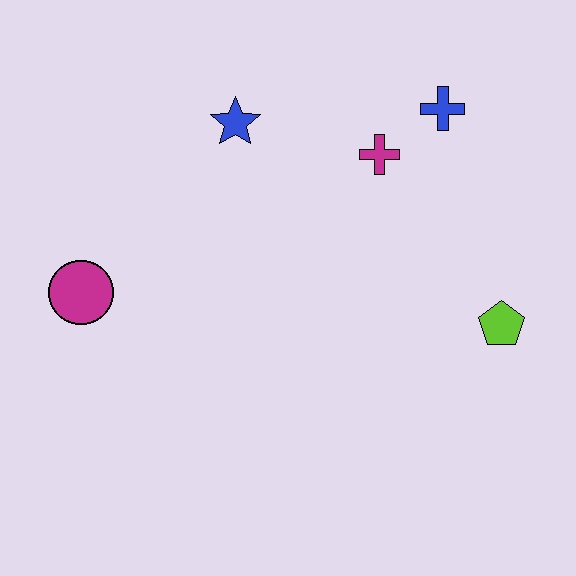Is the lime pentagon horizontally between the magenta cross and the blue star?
No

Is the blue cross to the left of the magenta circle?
No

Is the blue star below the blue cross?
Yes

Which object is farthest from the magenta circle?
The lime pentagon is farthest from the magenta circle.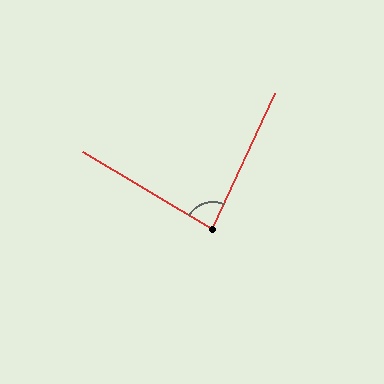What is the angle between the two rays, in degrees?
Approximately 84 degrees.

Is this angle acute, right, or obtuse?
It is acute.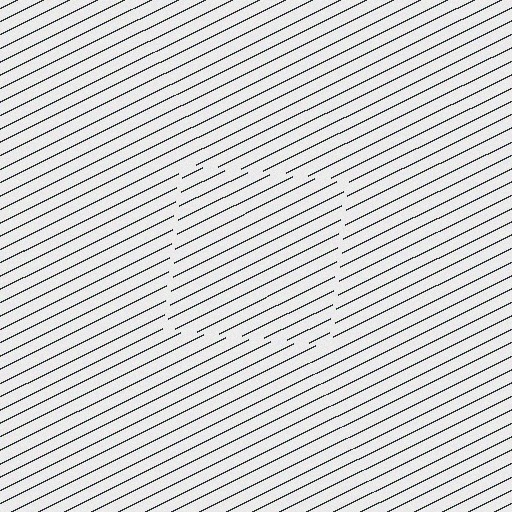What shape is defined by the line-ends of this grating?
An illusory square. The interior of the shape contains the same grating, shifted by half a period — the contour is defined by the phase discontinuity where line-ends from the inner and outer gratings abut.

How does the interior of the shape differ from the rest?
The interior of the shape contains the same grating, shifted by half a period — the contour is defined by the phase discontinuity where line-ends from the inner and outer gratings abut.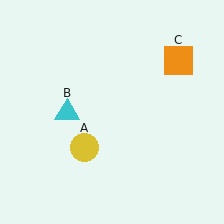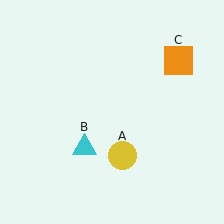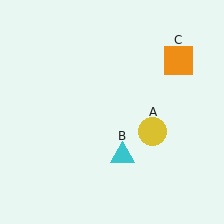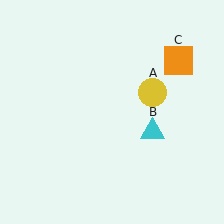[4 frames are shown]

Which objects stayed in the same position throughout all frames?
Orange square (object C) remained stationary.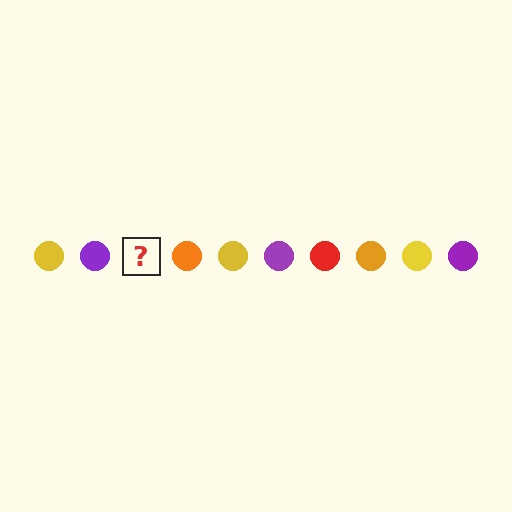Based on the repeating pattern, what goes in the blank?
The blank should be a red circle.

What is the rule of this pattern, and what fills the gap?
The rule is that the pattern cycles through yellow, purple, red, orange circles. The gap should be filled with a red circle.